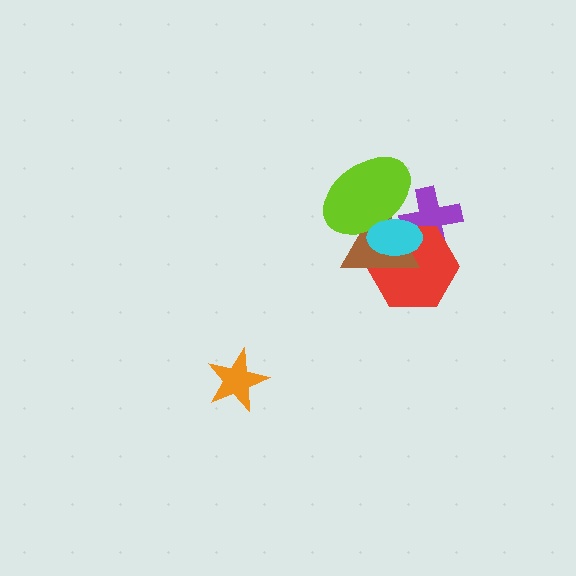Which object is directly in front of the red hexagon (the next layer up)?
The brown triangle is directly in front of the red hexagon.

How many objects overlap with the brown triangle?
4 objects overlap with the brown triangle.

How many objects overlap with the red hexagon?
4 objects overlap with the red hexagon.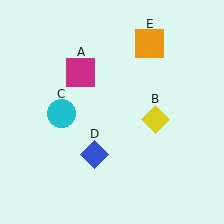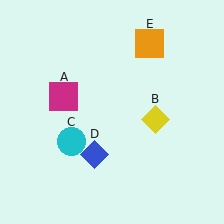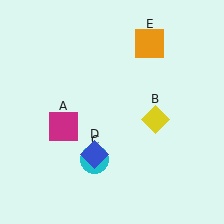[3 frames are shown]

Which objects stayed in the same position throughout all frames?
Yellow diamond (object B) and blue diamond (object D) and orange square (object E) remained stationary.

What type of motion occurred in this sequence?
The magenta square (object A), cyan circle (object C) rotated counterclockwise around the center of the scene.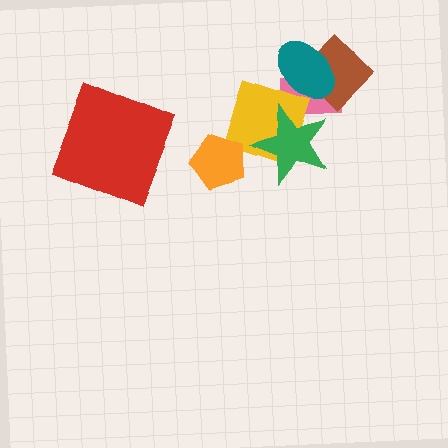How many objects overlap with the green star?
2 objects overlap with the green star.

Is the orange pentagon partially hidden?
No, no other shape covers it.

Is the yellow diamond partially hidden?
Yes, it is partially covered by another shape.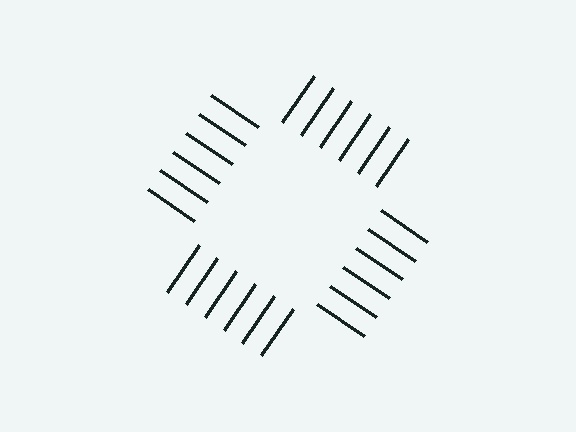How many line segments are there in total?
24 — 6 along each of the 4 edges.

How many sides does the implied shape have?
4 sides — the line-ends trace a square.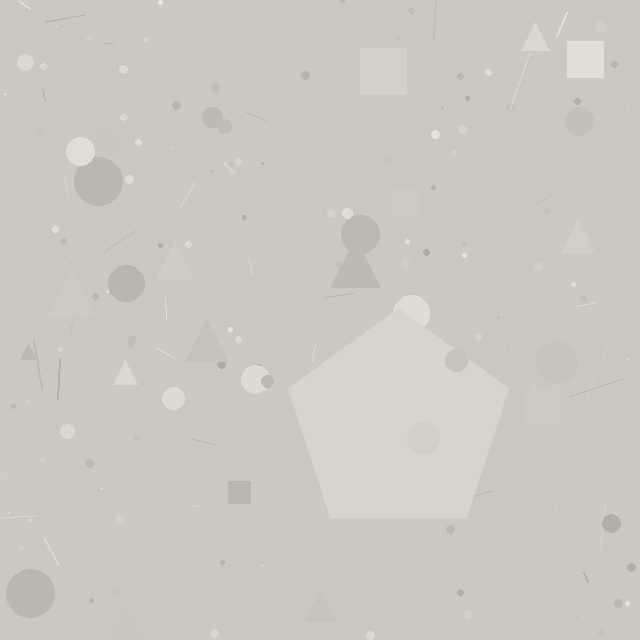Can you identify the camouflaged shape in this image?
The camouflaged shape is a pentagon.